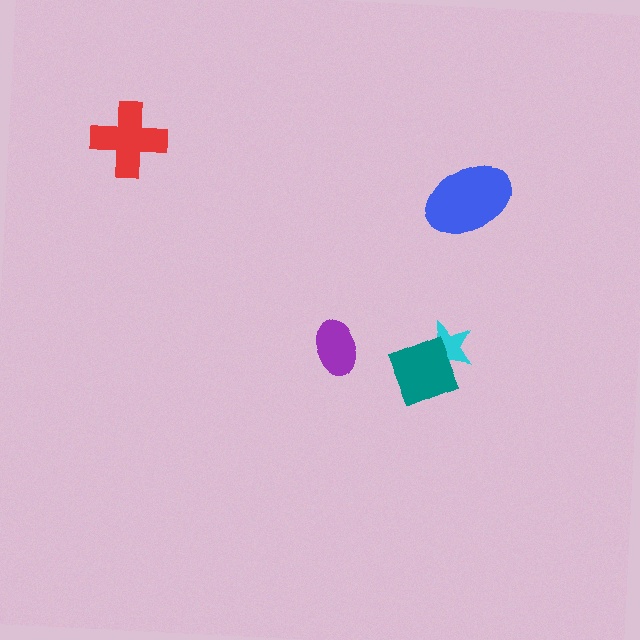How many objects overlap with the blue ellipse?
0 objects overlap with the blue ellipse.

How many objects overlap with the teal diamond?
1 object overlaps with the teal diamond.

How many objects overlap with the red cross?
0 objects overlap with the red cross.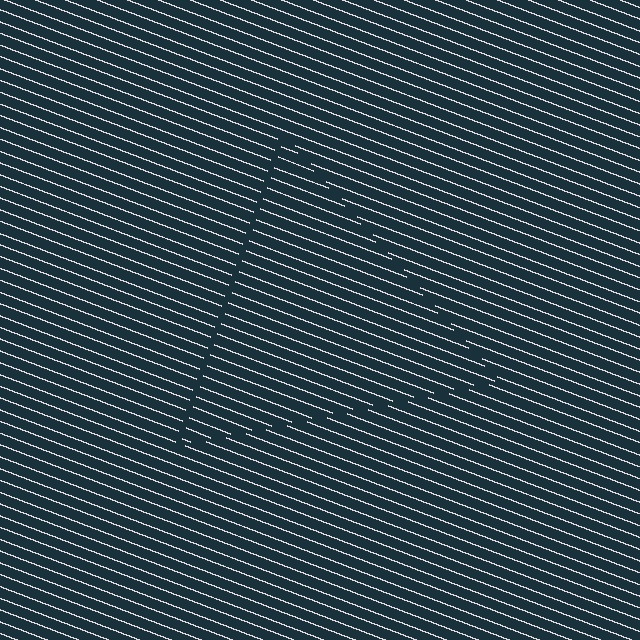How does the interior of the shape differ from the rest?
The interior of the shape contains the same grating, shifted by half a period — the contour is defined by the phase discontinuity where line-ends from the inner and outer gratings abut.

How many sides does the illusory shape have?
3 sides — the line-ends trace a triangle.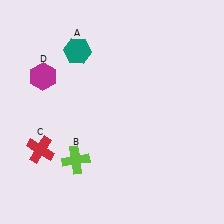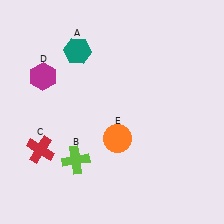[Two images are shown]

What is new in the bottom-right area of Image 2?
An orange circle (E) was added in the bottom-right area of Image 2.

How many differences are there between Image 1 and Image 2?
There is 1 difference between the two images.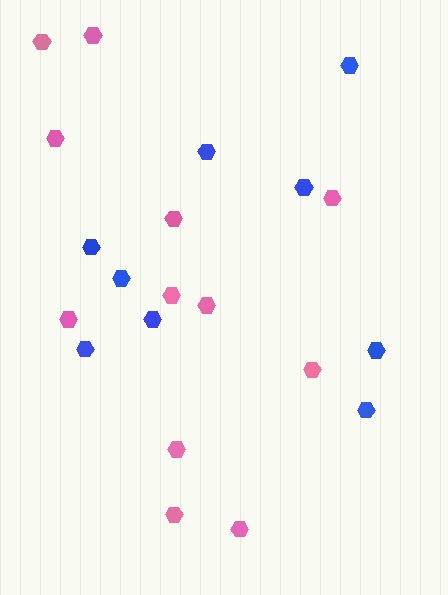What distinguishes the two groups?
There are 2 groups: one group of blue hexagons (9) and one group of pink hexagons (12).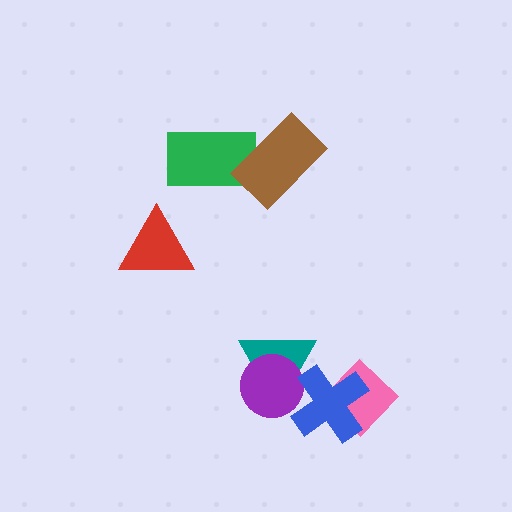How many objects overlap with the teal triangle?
2 objects overlap with the teal triangle.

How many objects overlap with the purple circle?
2 objects overlap with the purple circle.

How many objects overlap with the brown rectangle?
1 object overlaps with the brown rectangle.